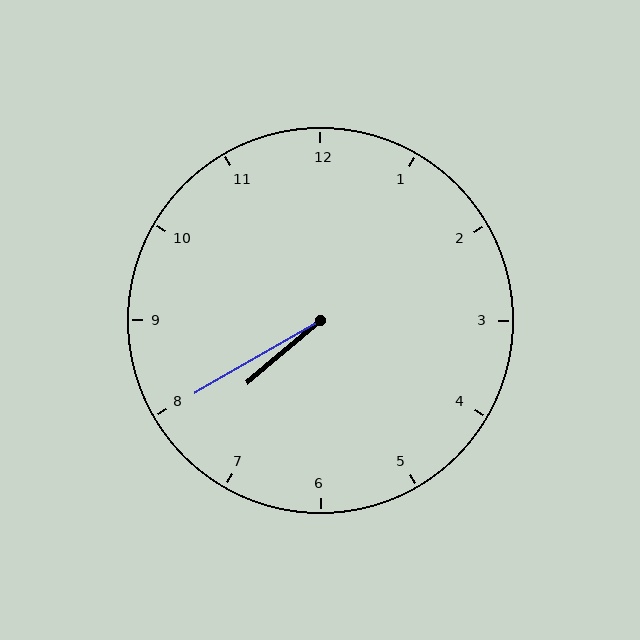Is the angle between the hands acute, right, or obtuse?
It is acute.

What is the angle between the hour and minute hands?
Approximately 10 degrees.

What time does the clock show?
7:40.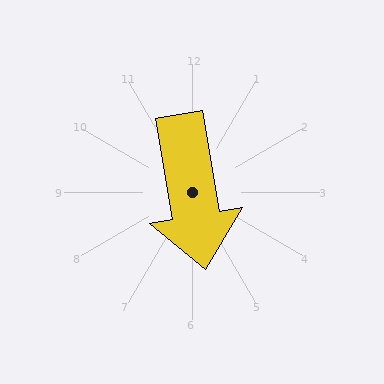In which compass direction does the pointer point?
South.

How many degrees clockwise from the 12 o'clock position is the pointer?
Approximately 170 degrees.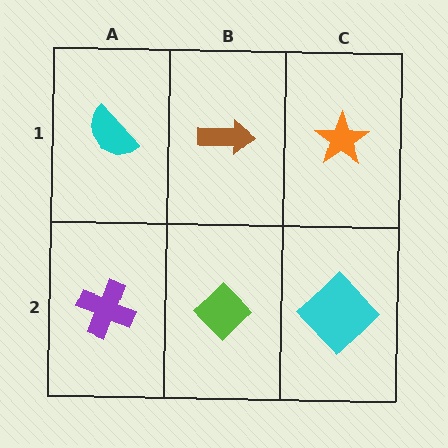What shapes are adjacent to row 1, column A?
A purple cross (row 2, column A), a brown arrow (row 1, column B).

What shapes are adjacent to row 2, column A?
A cyan semicircle (row 1, column A), a lime diamond (row 2, column B).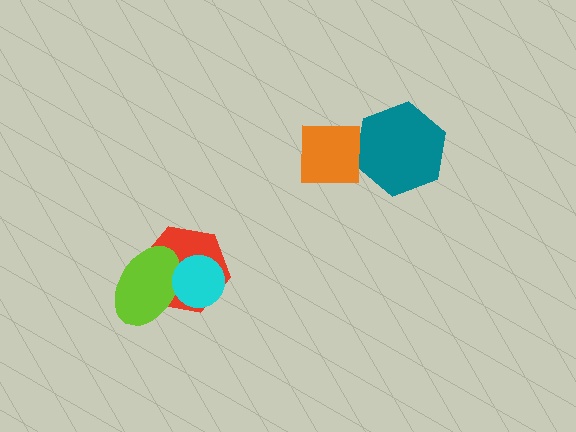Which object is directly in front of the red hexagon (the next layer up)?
The lime ellipse is directly in front of the red hexagon.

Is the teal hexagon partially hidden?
Yes, it is partially covered by another shape.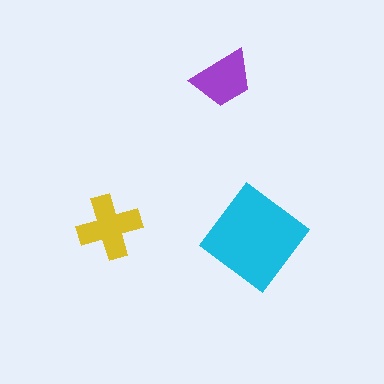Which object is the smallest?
The purple trapezoid.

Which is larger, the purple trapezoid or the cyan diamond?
The cyan diamond.